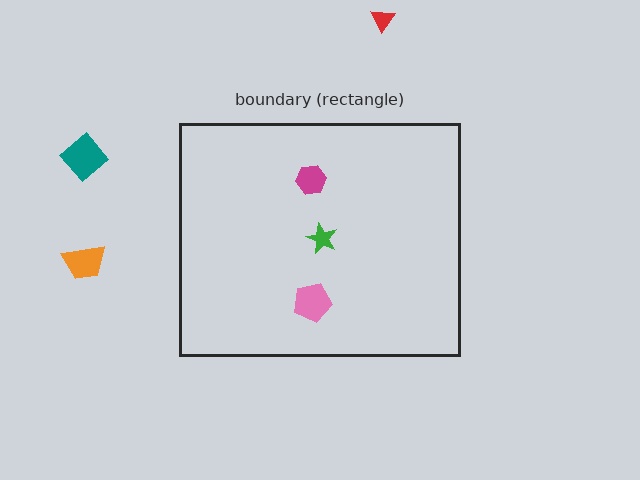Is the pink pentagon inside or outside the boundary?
Inside.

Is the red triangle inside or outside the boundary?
Outside.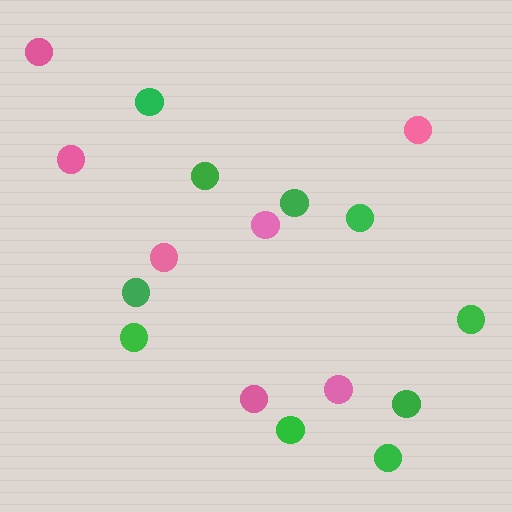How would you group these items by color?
There are 2 groups: one group of green circles (10) and one group of pink circles (7).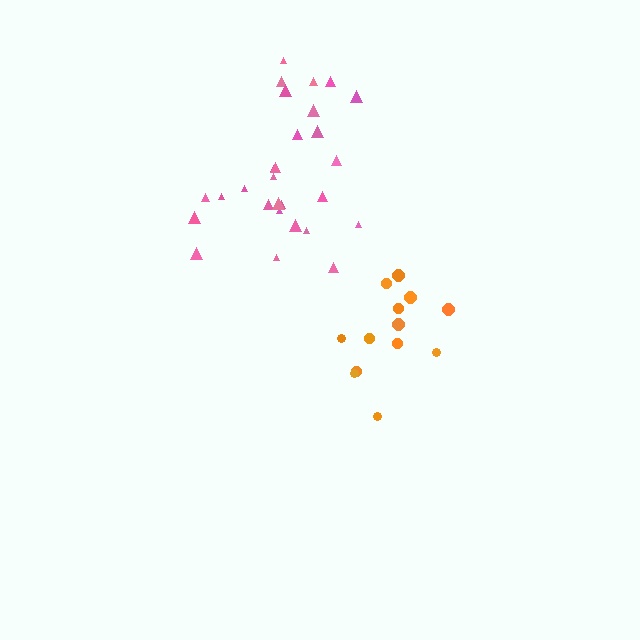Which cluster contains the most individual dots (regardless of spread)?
Pink (28).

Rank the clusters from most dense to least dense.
pink, orange.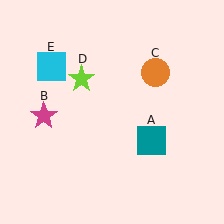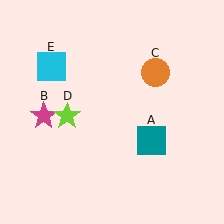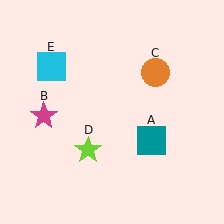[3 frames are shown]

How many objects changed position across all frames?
1 object changed position: lime star (object D).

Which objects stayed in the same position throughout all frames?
Teal square (object A) and magenta star (object B) and orange circle (object C) and cyan square (object E) remained stationary.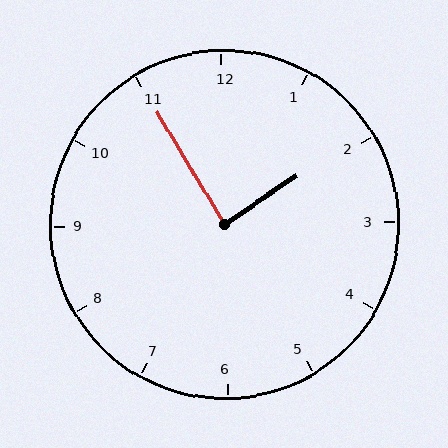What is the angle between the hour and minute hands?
Approximately 88 degrees.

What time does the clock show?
1:55.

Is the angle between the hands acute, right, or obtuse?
It is right.